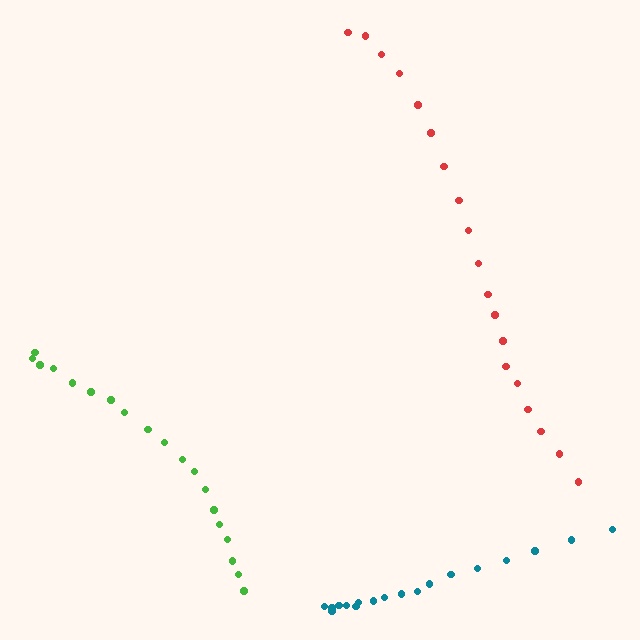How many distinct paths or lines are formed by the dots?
There are 3 distinct paths.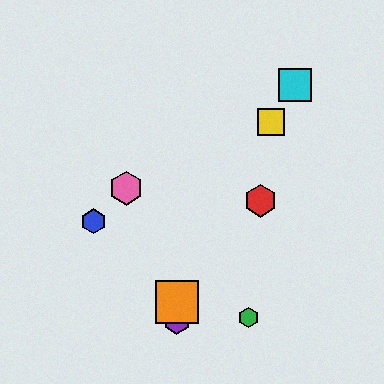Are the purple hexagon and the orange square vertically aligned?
Yes, both are at x≈177.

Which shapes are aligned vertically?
The purple hexagon, the orange square are aligned vertically.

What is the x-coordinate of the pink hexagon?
The pink hexagon is at x≈126.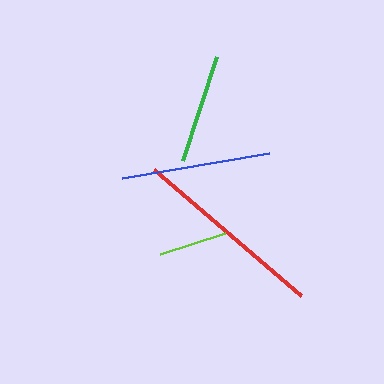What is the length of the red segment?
The red segment is approximately 194 pixels long.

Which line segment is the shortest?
The lime line is the shortest at approximately 68 pixels.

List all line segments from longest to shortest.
From longest to shortest: red, blue, green, lime.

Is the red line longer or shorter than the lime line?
The red line is longer than the lime line.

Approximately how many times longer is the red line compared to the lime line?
The red line is approximately 2.9 times the length of the lime line.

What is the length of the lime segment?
The lime segment is approximately 68 pixels long.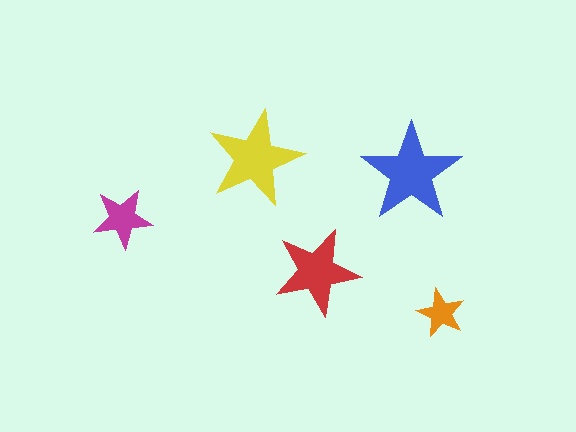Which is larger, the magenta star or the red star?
The red one.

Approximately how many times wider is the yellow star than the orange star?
About 2 times wider.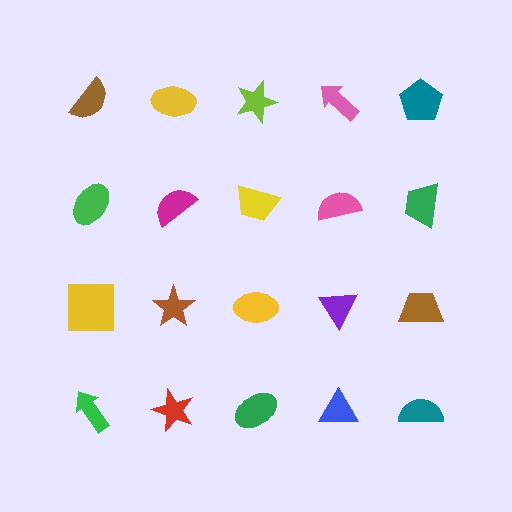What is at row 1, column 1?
A brown semicircle.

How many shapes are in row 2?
5 shapes.